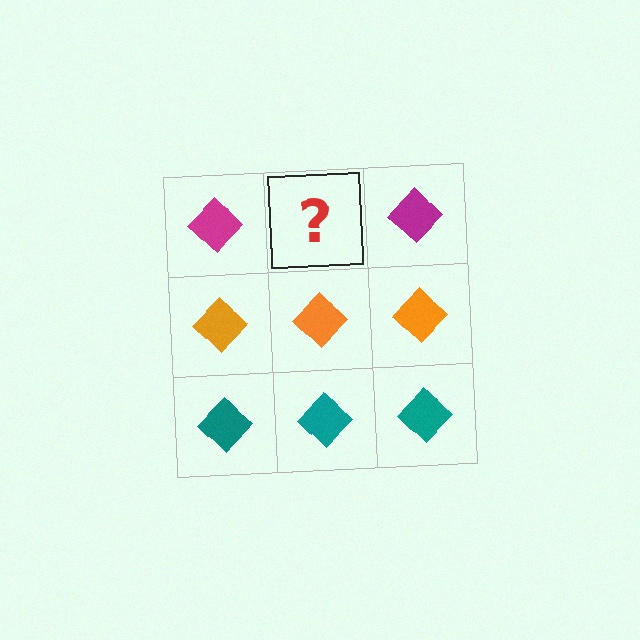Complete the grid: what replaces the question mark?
The question mark should be replaced with a magenta diamond.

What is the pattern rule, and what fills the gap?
The rule is that each row has a consistent color. The gap should be filled with a magenta diamond.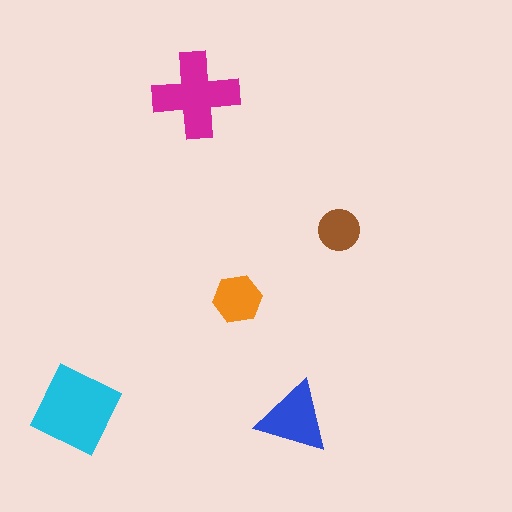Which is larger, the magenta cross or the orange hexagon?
The magenta cross.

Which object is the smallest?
The brown circle.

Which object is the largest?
The cyan square.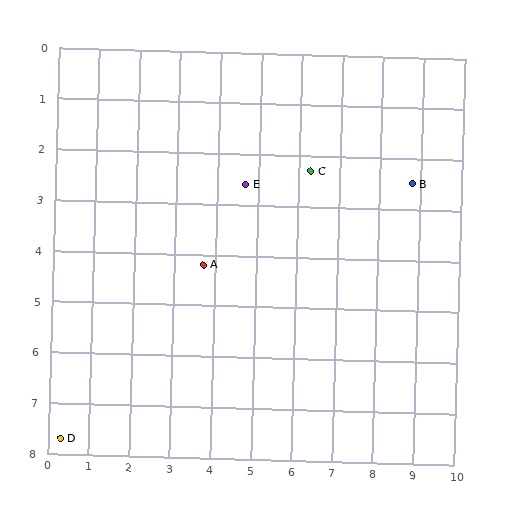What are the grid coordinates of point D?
Point D is at approximately (0.3, 7.7).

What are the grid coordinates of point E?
Point E is at approximately (4.7, 2.6).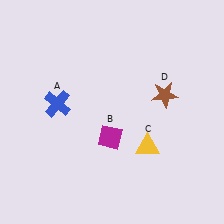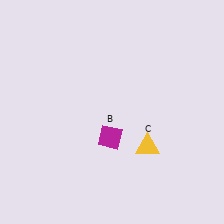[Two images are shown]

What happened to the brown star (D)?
The brown star (D) was removed in Image 2. It was in the top-right area of Image 1.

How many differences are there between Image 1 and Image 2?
There are 2 differences between the two images.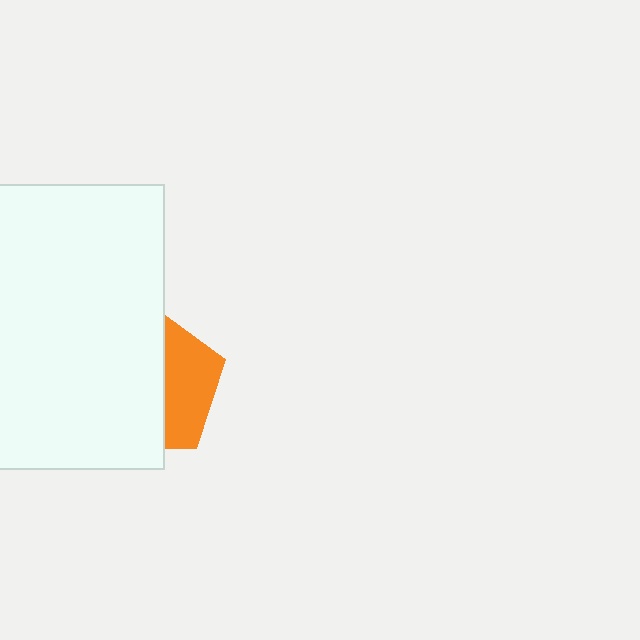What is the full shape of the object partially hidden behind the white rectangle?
The partially hidden object is an orange pentagon.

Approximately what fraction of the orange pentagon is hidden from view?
Roughly 64% of the orange pentagon is hidden behind the white rectangle.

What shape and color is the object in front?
The object in front is a white rectangle.